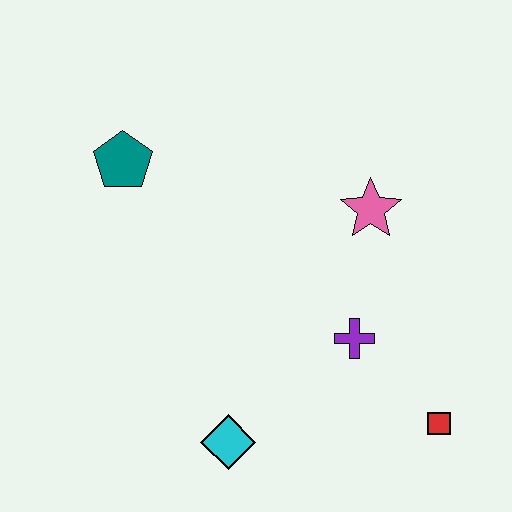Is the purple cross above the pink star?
No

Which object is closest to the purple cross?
The red square is closest to the purple cross.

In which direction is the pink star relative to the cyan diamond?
The pink star is above the cyan diamond.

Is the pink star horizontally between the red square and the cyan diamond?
Yes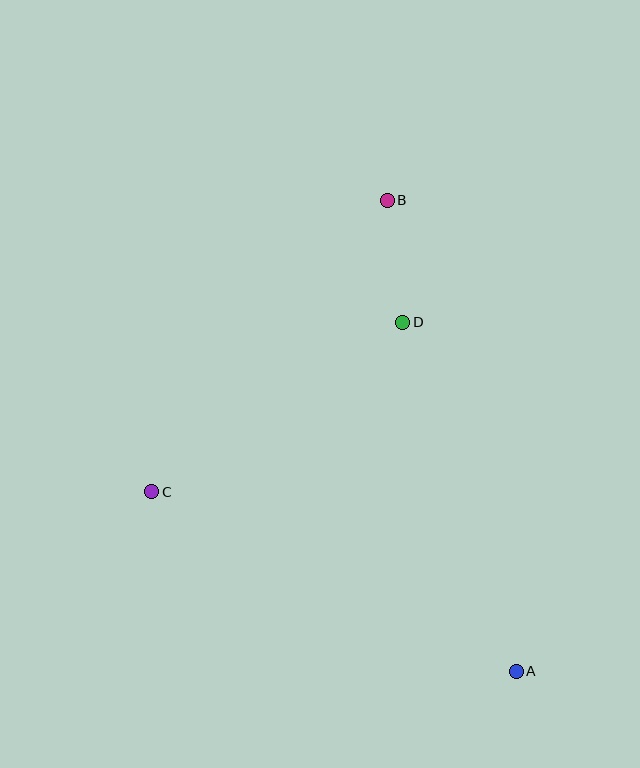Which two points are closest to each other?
Points B and D are closest to each other.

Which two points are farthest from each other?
Points A and B are farthest from each other.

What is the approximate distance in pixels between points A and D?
The distance between A and D is approximately 367 pixels.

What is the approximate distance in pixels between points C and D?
The distance between C and D is approximately 303 pixels.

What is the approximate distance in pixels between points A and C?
The distance between A and C is approximately 407 pixels.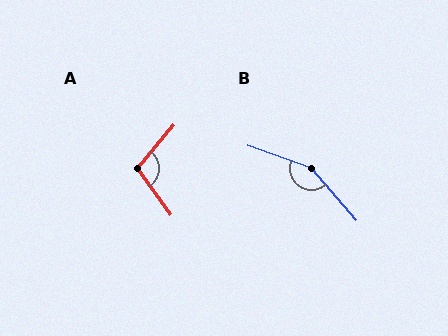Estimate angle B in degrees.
Approximately 151 degrees.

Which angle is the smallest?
A, at approximately 105 degrees.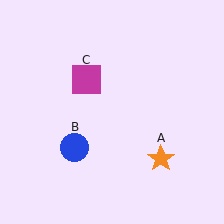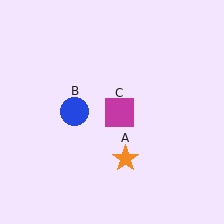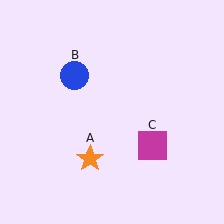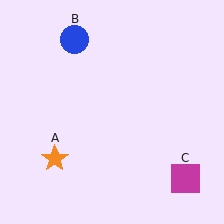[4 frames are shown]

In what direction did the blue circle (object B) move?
The blue circle (object B) moved up.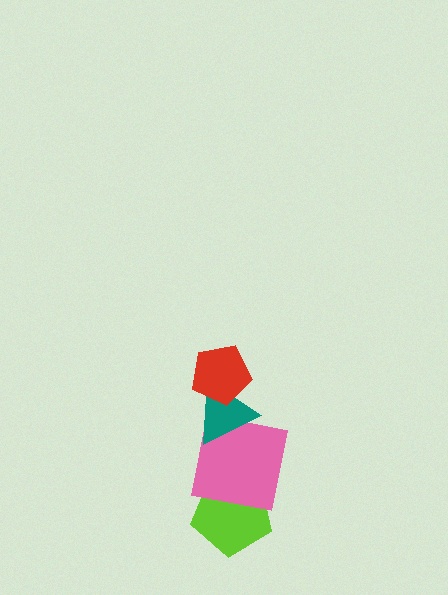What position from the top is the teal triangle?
The teal triangle is 2nd from the top.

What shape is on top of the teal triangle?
The red pentagon is on top of the teal triangle.